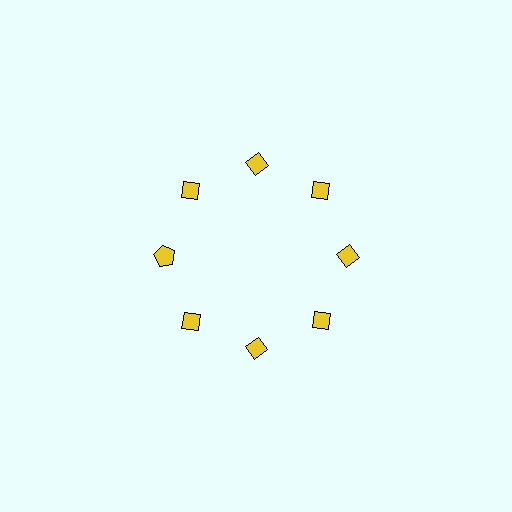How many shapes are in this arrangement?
There are 8 shapes arranged in a ring pattern.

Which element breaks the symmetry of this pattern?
The yellow pentagon at roughly the 9 o'clock position breaks the symmetry. All other shapes are yellow diamonds.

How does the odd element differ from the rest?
It has a different shape: pentagon instead of diamond.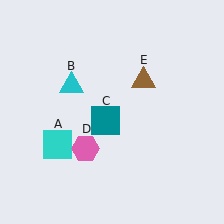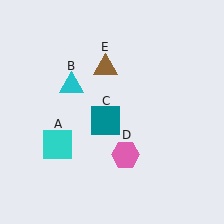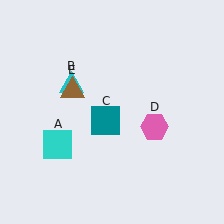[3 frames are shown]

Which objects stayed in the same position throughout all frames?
Cyan square (object A) and cyan triangle (object B) and teal square (object C) remained stationary.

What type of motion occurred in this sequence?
The pink hexagon (object D), brown triangle (object E) rotated counterclockwise around the center of the scene.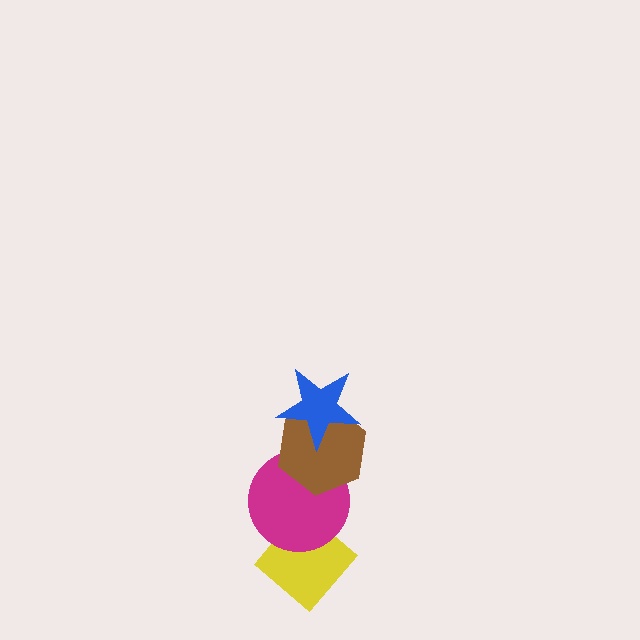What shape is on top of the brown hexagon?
The blue star is on top of the brown hexagon.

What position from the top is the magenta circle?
The magenta circle is 3rd from the top.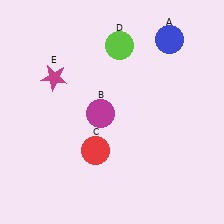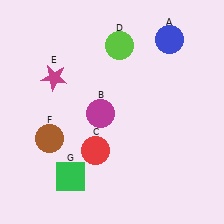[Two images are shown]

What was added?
A brown circle (F), a green square (G) were added in Image 2.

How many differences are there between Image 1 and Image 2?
There are 2 differences between the two images.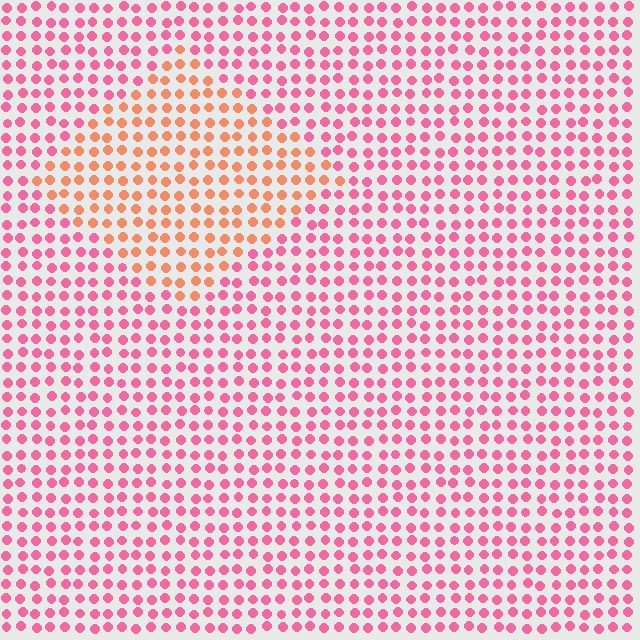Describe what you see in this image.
The image is filled with small pink elements in a uniform arrangement. A diamond-shaped region is visible where the elements are tinted to a slightly different hue, forming a subtle color boundary.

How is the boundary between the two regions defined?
The boundary is defined purely by a slight shift in hue (about 41 degrees). Spacing, size, and orientation are identical on both sides.